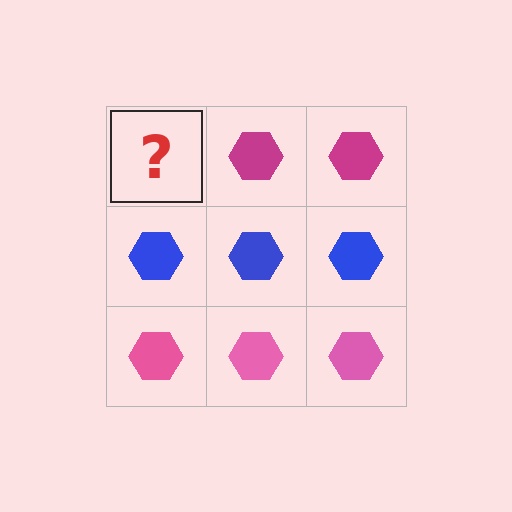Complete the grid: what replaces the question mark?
The question mark should be replaced with a magenta hexagon.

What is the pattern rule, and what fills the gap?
The rule is that each row has a consistent color. The gap should be filled with a magenta hexagon.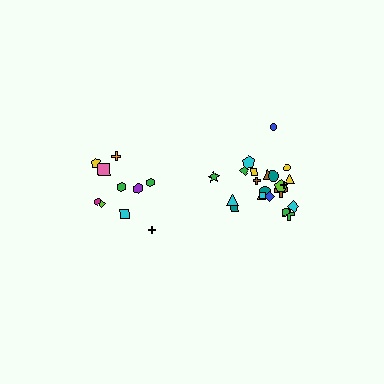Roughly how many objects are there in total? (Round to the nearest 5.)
Roughly 30 objects in total.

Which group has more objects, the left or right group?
The right group.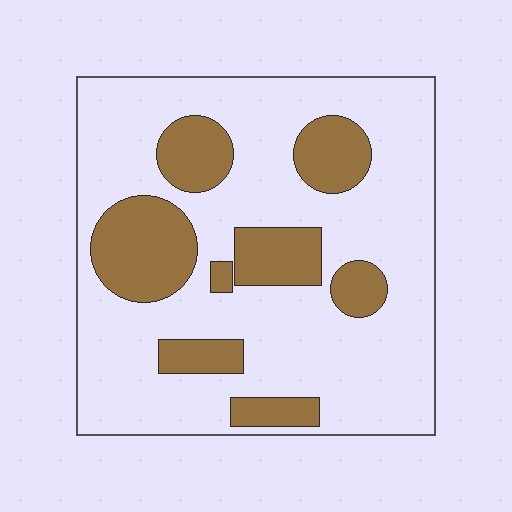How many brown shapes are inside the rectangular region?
8.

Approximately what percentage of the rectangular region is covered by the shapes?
Approximately 25%.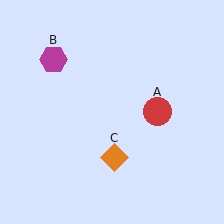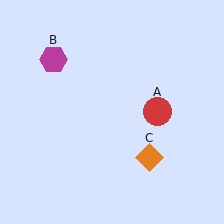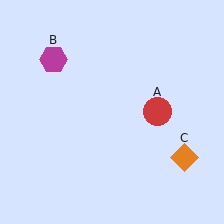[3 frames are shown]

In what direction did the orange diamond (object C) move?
The orange diamond (object C) moved right.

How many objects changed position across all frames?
1 object changed position: orange diamond (object C).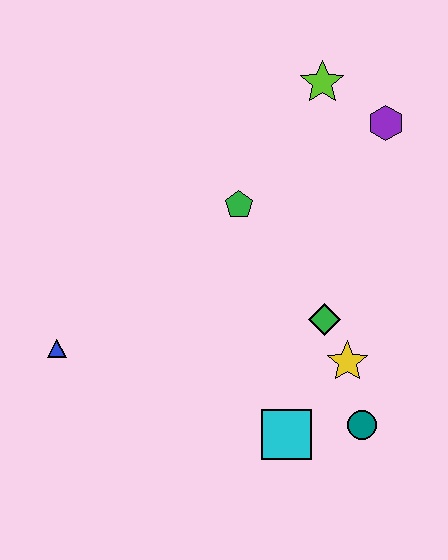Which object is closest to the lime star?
The purple hexagon is closest to the lime star.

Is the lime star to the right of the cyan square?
Yes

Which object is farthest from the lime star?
The blue triangle is farthest from the lime star.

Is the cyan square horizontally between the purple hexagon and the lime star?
No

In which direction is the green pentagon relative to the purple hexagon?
The green pentagon is to the left of the purple hexagon.